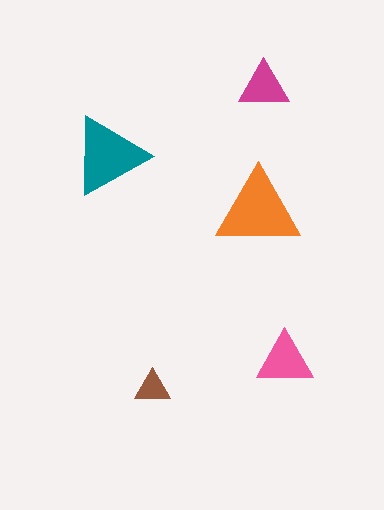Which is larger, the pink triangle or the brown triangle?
The pink one.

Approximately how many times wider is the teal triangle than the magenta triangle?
About 1.5 times wider.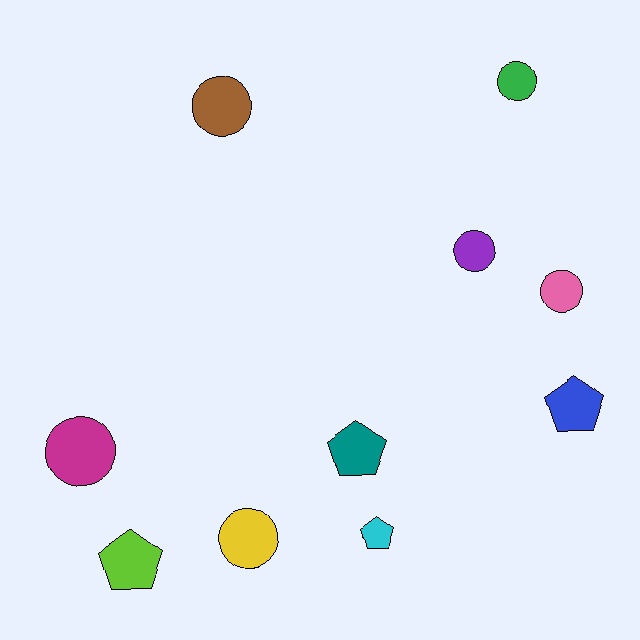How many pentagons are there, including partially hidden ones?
There are 4 pentagons.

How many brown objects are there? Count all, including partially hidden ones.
There is 1 brown object.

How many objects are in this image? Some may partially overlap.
There are 10 objects.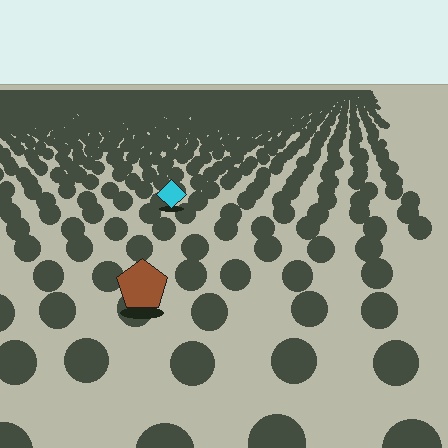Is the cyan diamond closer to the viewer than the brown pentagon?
No. The brown pentagon is closer — you can tell from the texture gradient: the ground texture is coarser near it.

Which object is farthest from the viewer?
The cyan diamond is farthest from the viewer. It appears smaller and the ground texture around it is denser.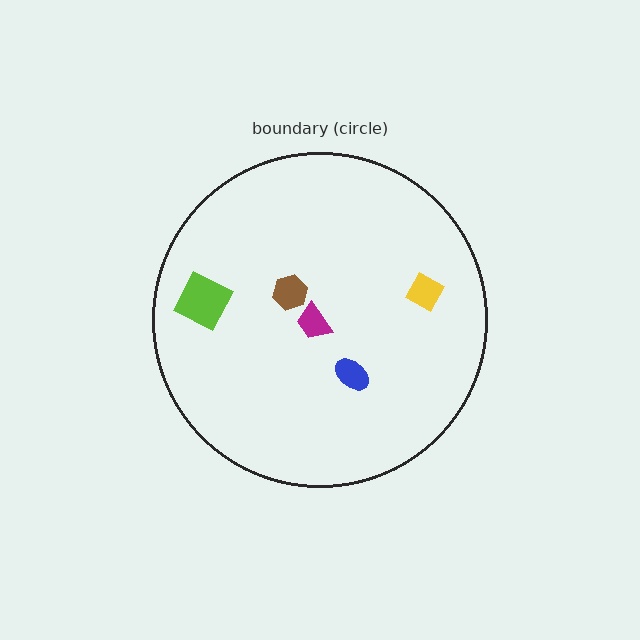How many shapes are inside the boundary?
5 inside, 0 outside.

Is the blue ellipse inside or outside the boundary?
Inside.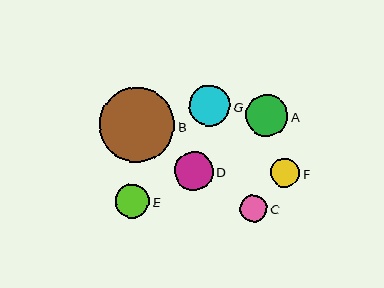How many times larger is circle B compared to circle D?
Circle B is approximately 2.0 times the size of circle D.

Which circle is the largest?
Circle B is the largest with a size of approximately 75 pixels.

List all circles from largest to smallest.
From largest to smallest: B, A, G, D, E, F, C.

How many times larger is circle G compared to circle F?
Circle G is approximately 1.4 times the size of circle F.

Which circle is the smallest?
Circle C is the smallest with a size of approximately 27 pixels.